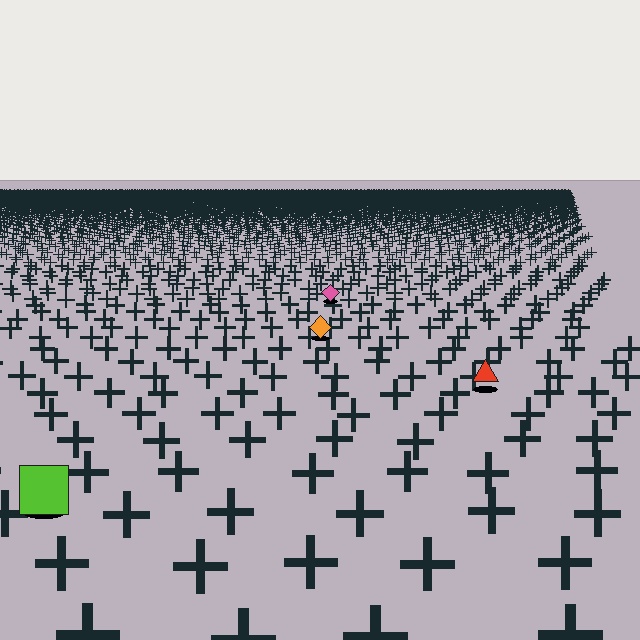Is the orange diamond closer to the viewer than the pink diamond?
Yes. The orange diamond is closer — you can tell from the texture gradient: the ground texture is coarser near it.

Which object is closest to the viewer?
The lime square is closest. The texture marks near it are larger and more spread out.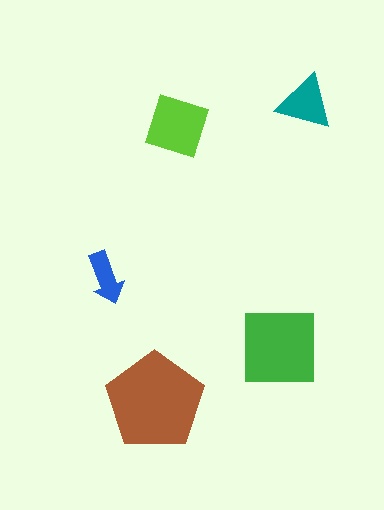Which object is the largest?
The brown pentagon.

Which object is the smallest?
The blue arrow.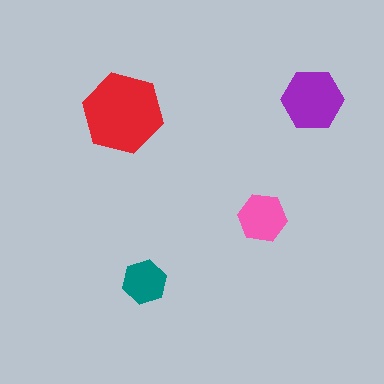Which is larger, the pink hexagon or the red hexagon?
The red one.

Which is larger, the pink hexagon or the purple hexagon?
The purple one.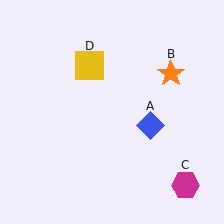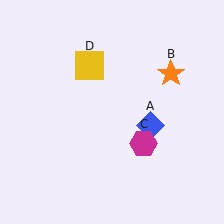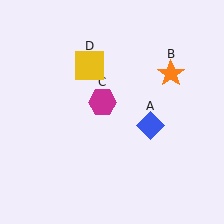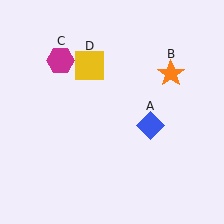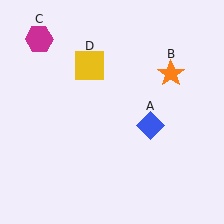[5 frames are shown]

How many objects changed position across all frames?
1 object changed position: magenta hexagon (object C).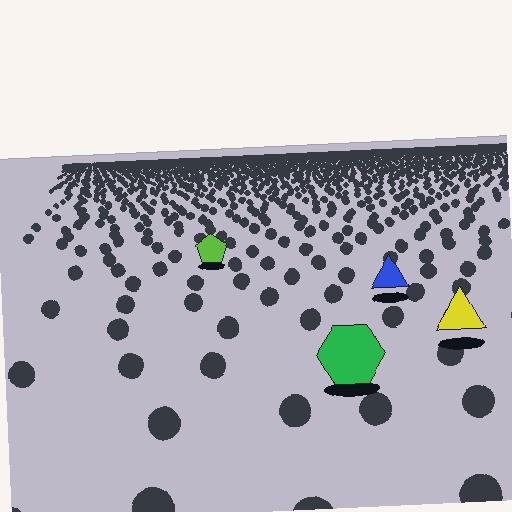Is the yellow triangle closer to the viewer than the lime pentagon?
Yes. The yellow triangle is closer — you can tell from the texture gradient: the ground texture is coarser near it.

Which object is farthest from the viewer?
The lime pentagon is farthest from the viewer. It appears smaller and the ground texture around it is denser.